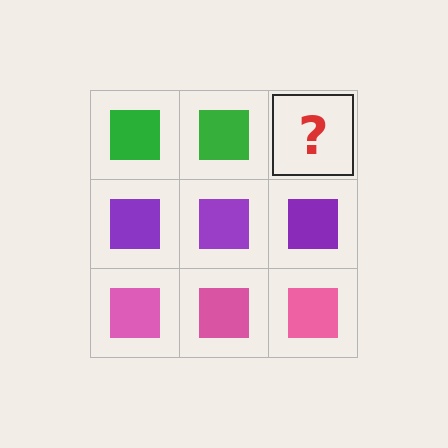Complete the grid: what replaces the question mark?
The question mark should be replaced with a green square.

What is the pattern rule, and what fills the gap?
The rule is that each row has a consistent color. The gap should be filled with a green square.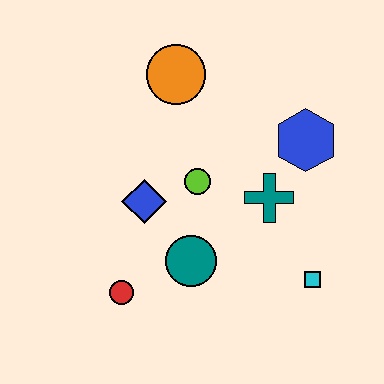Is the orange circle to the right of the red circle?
Yes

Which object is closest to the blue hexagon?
The teal cross is closest to the blue hexagon.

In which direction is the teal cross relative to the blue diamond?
The teal cross is to the right of the blue diamond.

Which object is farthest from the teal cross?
The red circle is farthest from the teal cross.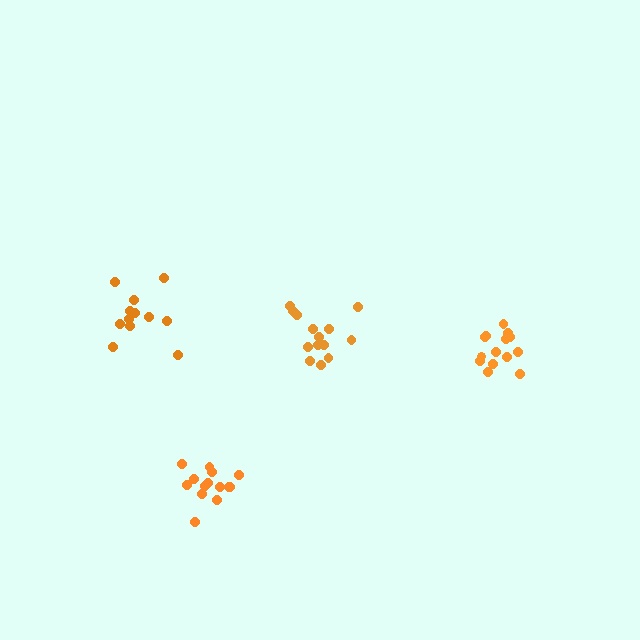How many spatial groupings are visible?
There are 4 spatial groupings.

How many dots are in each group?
Group 1: 12 dots, Group 2: 14 dots, Group 3: 14 dots, Group 4: 14 dots (54 total).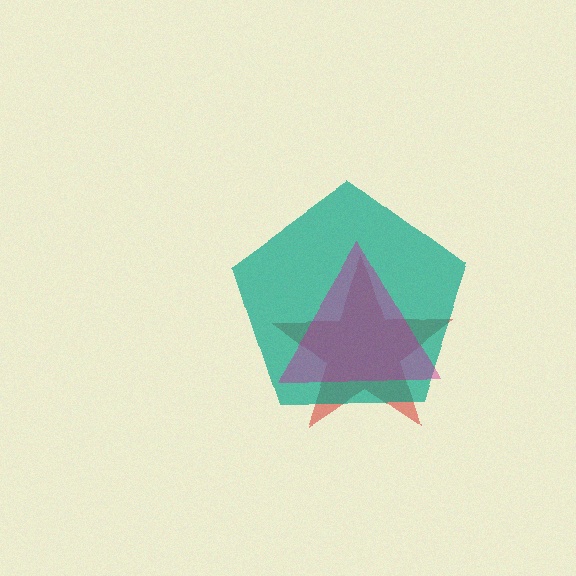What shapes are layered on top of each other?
The layered shapes are: a red star, a teal pentagon, a magenta triangle.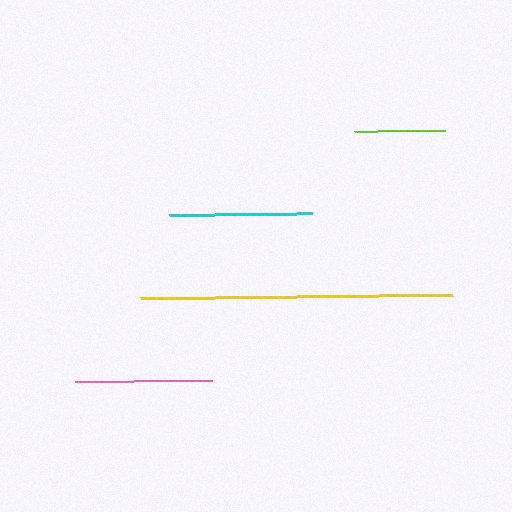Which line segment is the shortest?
The lime line is the shortest at approximately 91 pixels.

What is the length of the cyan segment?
The cyan segment is approximately 143 pixels long.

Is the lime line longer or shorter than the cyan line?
The cyan line is longer than the lime line.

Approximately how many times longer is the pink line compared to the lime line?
The pink line is approximately 1.5 times the length of the lime line.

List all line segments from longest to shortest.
From longest to shortest: yellow, cyan, pink, lime.